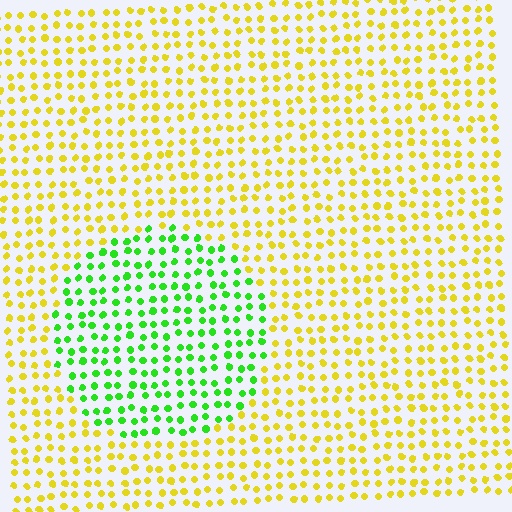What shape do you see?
I see a circle.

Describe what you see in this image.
The image is filled with small yellow elements in a uniform arrangement. A circle-shaped region is visible where the elements are tinted to a slightly different hue, forming a subtle color boundary.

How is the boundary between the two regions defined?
The boundary is defined purely by a slight shift in hue (about 61 degrees). Spacing, size, and orientation are identical on both sides.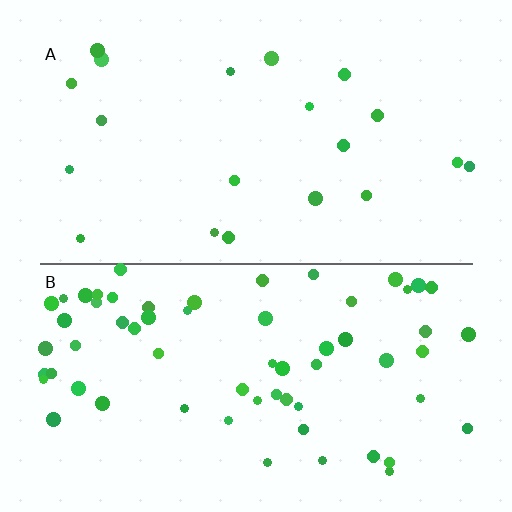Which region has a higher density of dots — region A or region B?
B (the bottom).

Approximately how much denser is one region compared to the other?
Approximately 3.1× — region B over region A.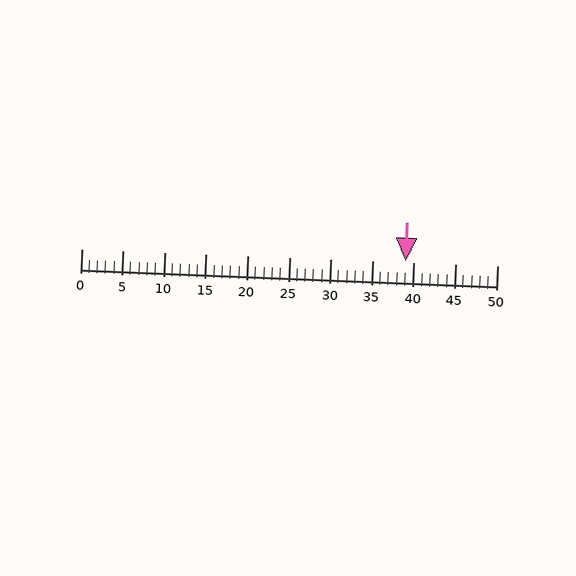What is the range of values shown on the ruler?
The ruler shows values from 0 to 50.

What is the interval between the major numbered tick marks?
The major tick marks are spaced 5 units apart.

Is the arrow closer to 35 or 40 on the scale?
The arrow is closer to 40.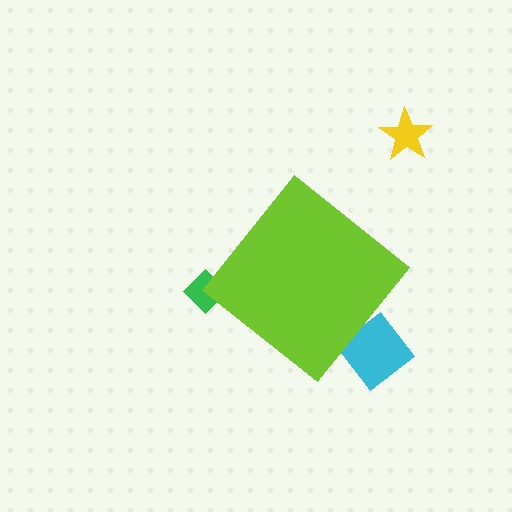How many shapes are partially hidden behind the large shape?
2 shapes are partially hidden.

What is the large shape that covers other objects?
A lime diamond.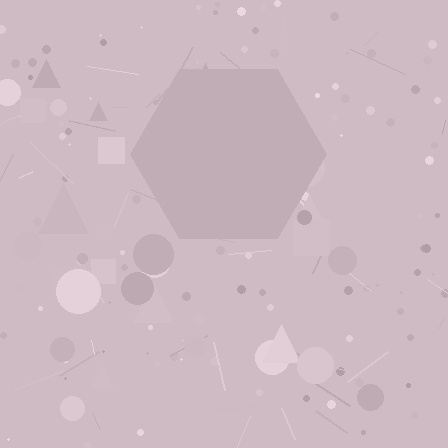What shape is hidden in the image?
A hexagon is hidden in the image.